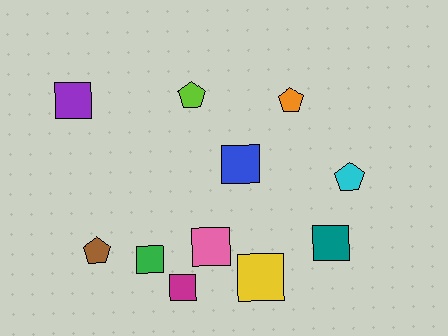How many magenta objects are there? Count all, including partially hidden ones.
There is 1 magenta object.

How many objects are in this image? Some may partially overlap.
There are 11 objects.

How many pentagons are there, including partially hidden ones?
There are 4 pentagons.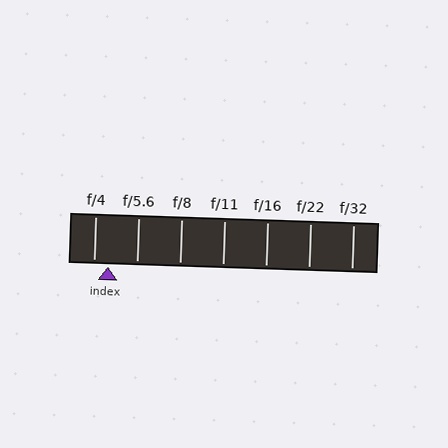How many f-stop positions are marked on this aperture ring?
There are 7 f-stop positions marked.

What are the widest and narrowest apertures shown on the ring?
The widest aperture shown is f/4 and the narrowest is f/32.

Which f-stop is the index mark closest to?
The index mark is closest to f/4.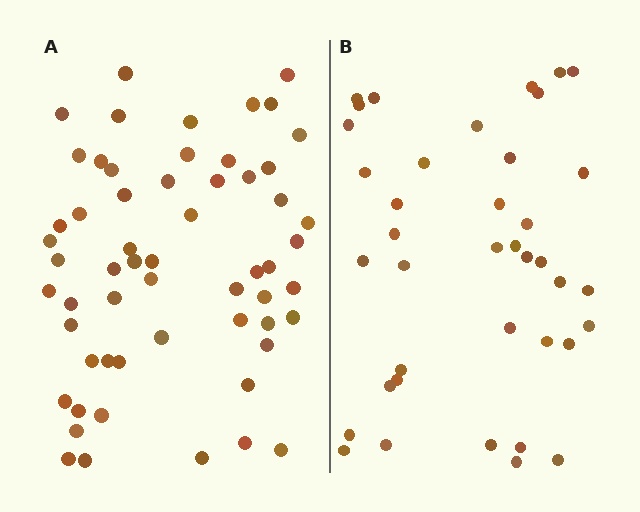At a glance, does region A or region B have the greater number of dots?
Region A (the left region) has more dots.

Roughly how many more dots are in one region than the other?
Region A has approximately 20 more dots than region B.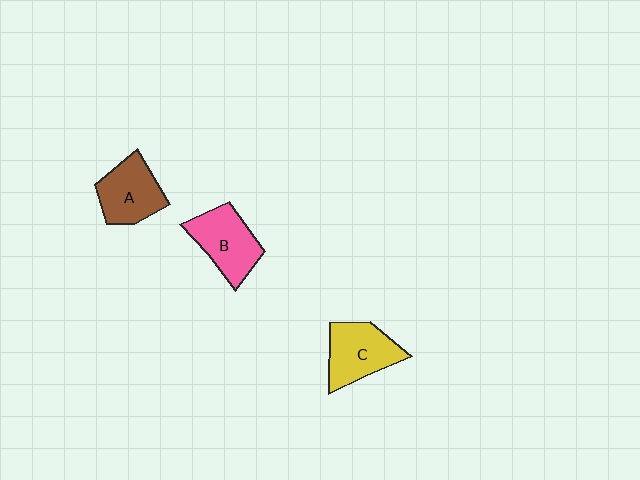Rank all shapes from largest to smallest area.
From largest to smallest: C (yellow), B (pink), A (brown).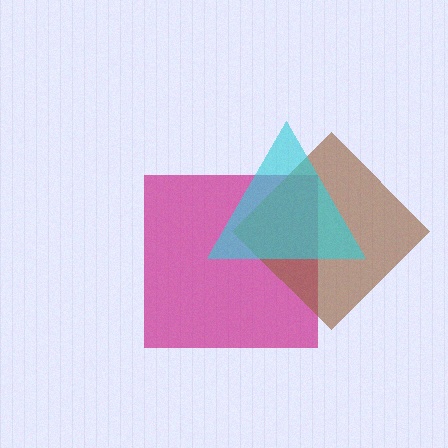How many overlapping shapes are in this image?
There are 3 overlapping shapes in the image.